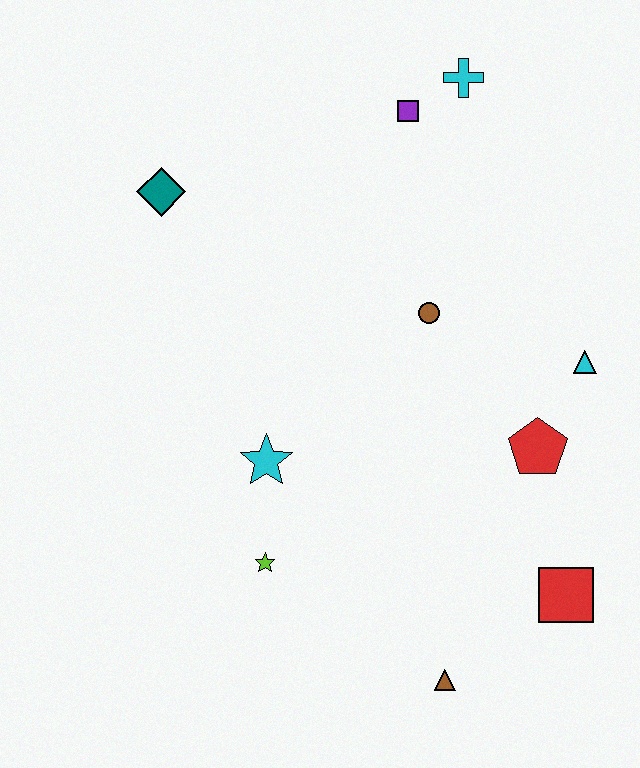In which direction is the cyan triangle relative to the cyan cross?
The cyan triangle is below the cyan cross.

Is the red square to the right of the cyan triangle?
No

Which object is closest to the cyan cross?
The purple square is closest to the cyan cross.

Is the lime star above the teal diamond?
No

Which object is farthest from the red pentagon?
The teal diamond is farthest from the red pentagon.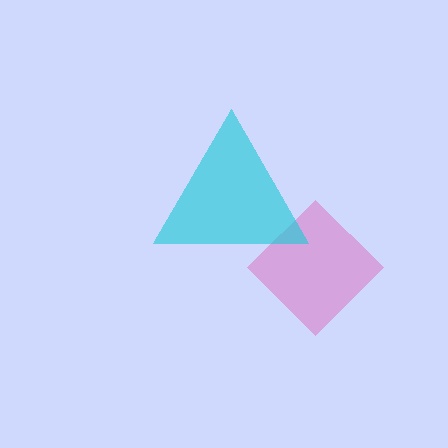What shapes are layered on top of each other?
The layered shapes are: a pink diamond, a cyan triangle.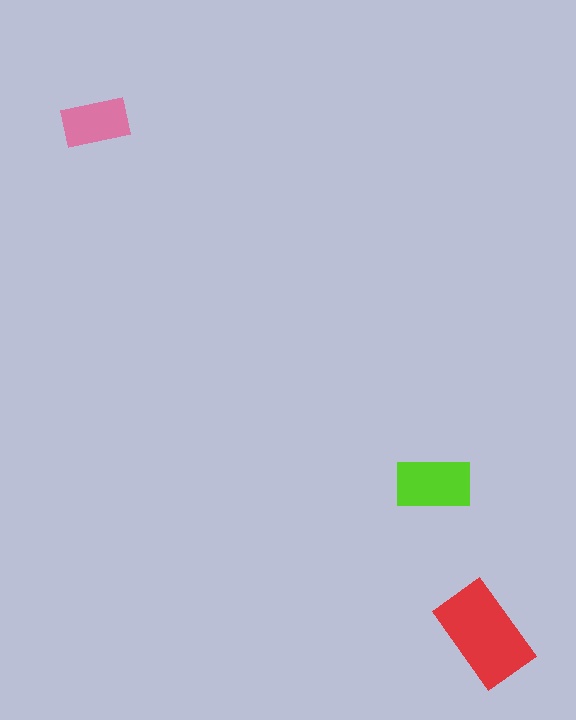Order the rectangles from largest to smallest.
the red one, the lime one, the pink one.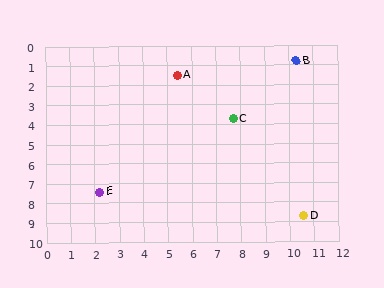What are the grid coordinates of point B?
Point B is at approximately (10.3, 0.8).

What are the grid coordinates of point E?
Point E is at approximately (2.2, 7.4).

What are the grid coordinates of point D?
Point D is at approximately (10.6, 8.7).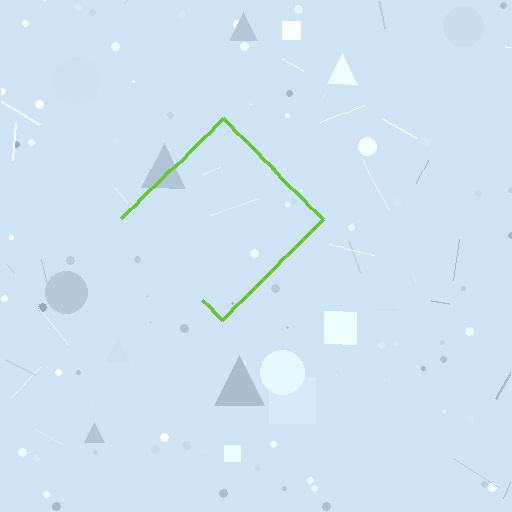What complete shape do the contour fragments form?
The contour fragments form a diamond.